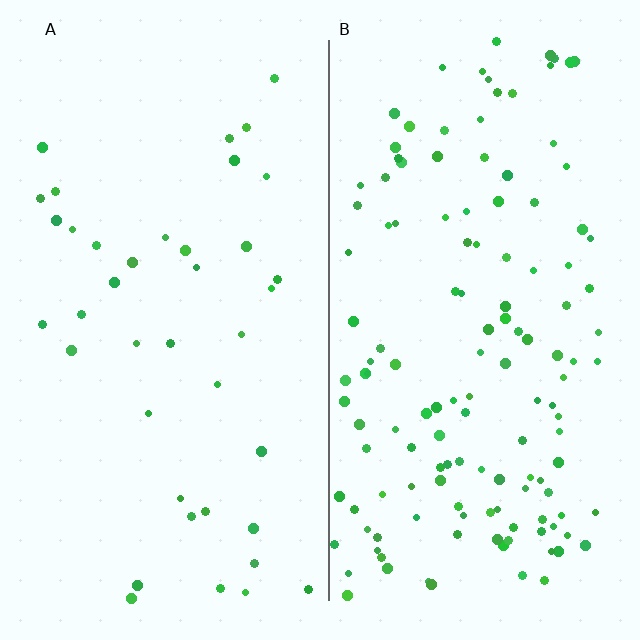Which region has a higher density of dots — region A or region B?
B (the right).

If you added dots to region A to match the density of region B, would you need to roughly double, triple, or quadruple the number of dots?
Approximately quadruple.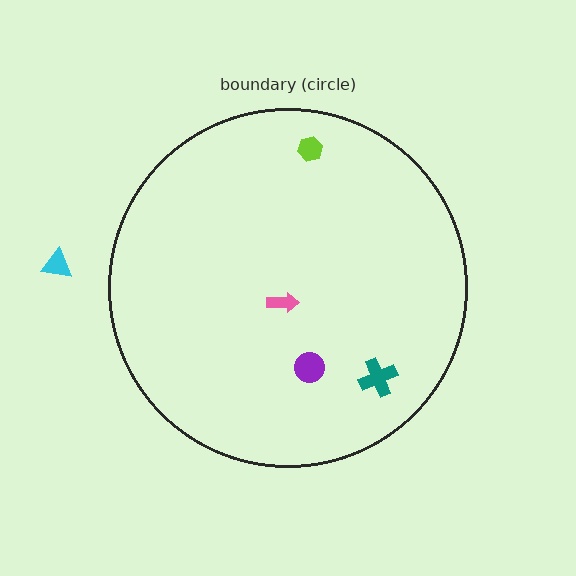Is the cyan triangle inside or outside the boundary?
Outside.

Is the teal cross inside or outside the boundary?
Inside.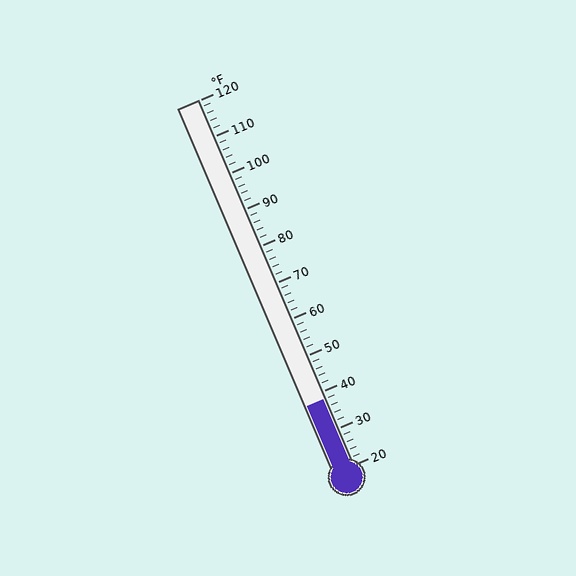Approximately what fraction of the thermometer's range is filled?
The thermometer is filled to approximately 20% of its range.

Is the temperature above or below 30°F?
The temperature is above 30°F.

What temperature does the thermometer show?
The thermometer shows approximately 38°F.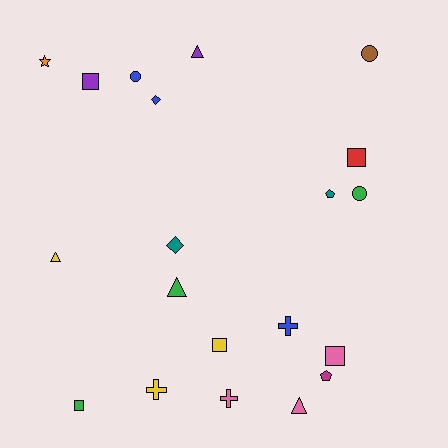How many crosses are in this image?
There are 3 crosses.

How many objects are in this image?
There are 20 objects.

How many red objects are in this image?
There is 1 red object.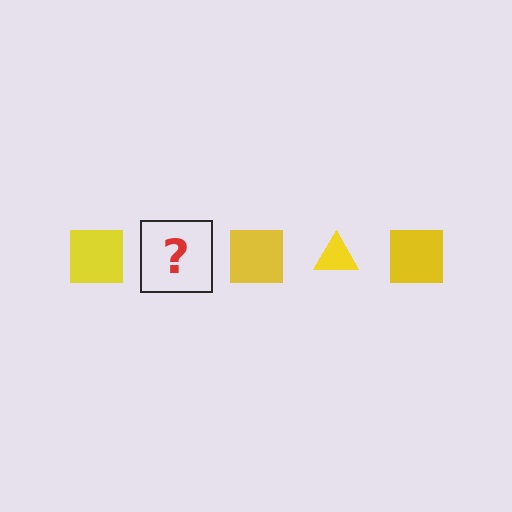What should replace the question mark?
The question mark should be replaced with a yellow triangle.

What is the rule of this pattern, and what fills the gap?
The rule is that the pattern cycles through square, triangle shapes in yellow. The gap should be filled with a yellow triangle.